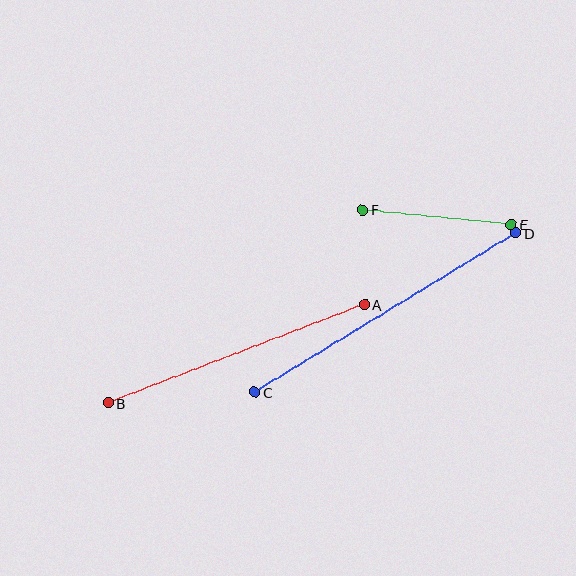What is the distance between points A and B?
The distance is approximately 274 pixels.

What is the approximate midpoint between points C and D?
The midpoint is at approximately (385, 313) pixels.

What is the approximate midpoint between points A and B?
The midpoint is at approximately (236, 354) pixels.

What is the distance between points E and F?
The distance is approximately 149 pixels.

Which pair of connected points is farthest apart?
Points C and D are farthest apart.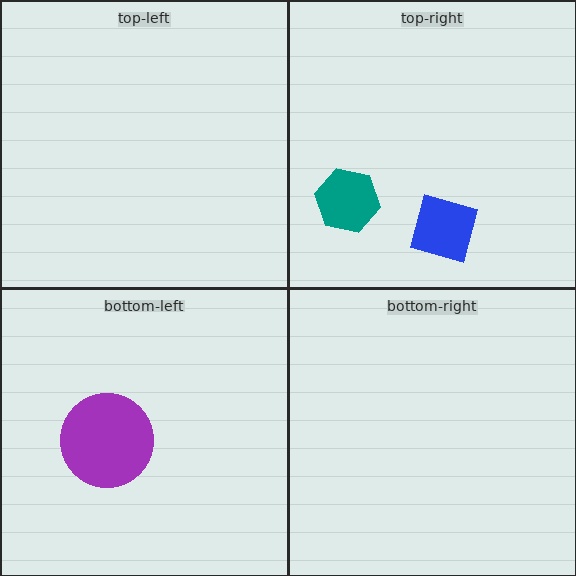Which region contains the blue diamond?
The top-right region.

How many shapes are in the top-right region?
2.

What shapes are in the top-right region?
The blue diamond, the teal hexagon.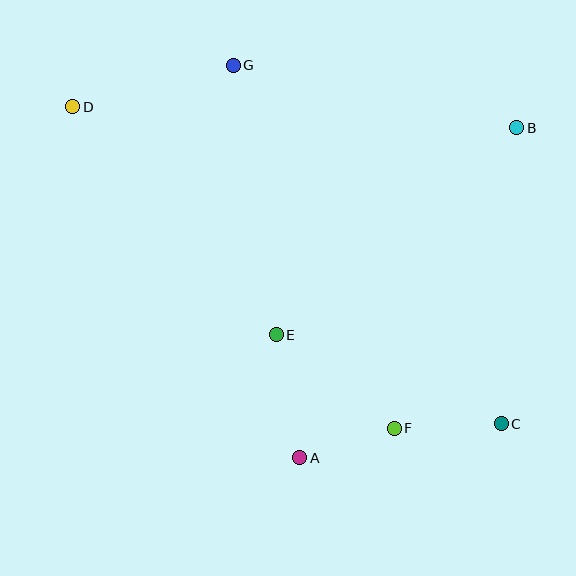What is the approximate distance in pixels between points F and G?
The distance between F and G is approximately 397 pixels.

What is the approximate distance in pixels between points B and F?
The distance between B and F is approximately 324 pixels.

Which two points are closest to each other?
Points A and F are closest to each other.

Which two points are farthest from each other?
Points C and D are farthest from each other.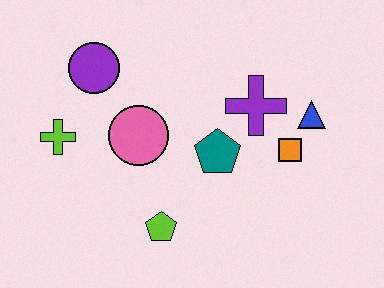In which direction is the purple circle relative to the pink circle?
The purple circle is above the pink circle.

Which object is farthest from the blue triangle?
The lime cross is farthest from the blue triangle.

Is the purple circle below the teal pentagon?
No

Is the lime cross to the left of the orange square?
Yes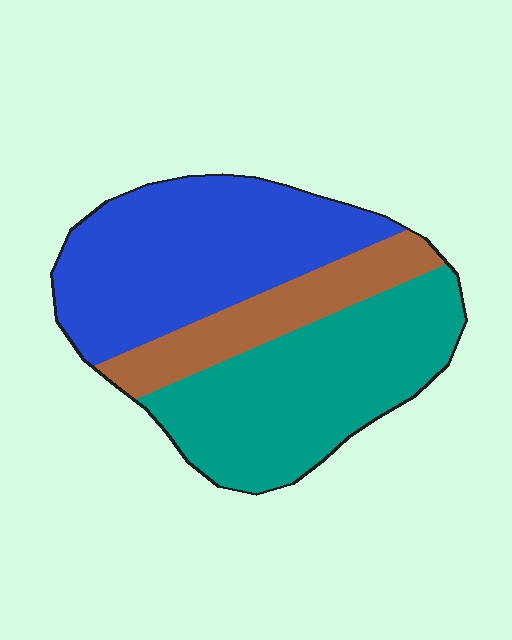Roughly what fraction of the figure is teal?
Teal takes up about two fifths (2/5) of the figure.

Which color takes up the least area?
Brown, at roughly 20%.